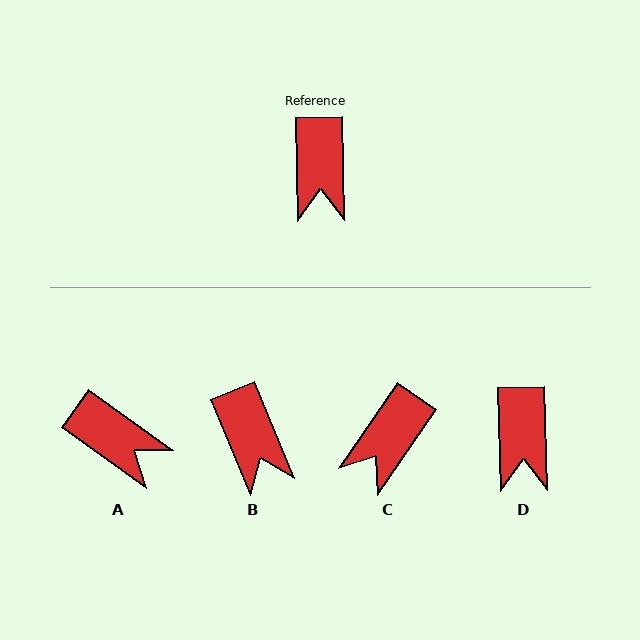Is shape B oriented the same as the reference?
No, it is off by about 21 degrees.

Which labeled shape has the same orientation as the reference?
D.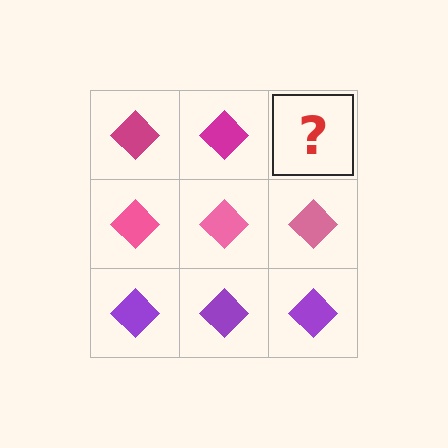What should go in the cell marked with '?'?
The missing cell should contain a magenta diamond.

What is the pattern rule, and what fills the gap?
The rule is that each row has a consistent color. The gap should be filled with a magenta diamond.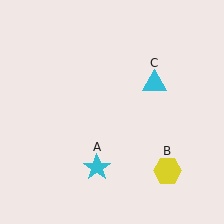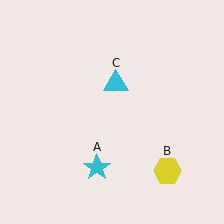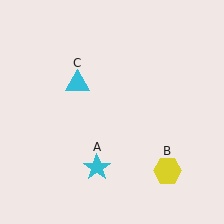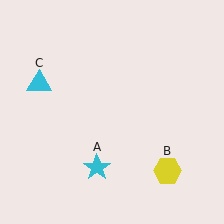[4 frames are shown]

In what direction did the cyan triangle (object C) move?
The cyan triangle (object C) moved left.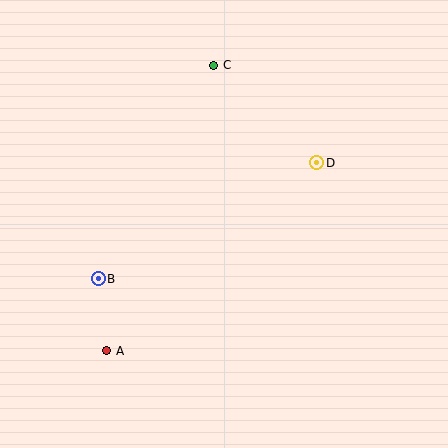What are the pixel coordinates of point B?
Point B is at (98, 279).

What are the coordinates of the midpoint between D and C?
The midpoint between D and C is at (265, 114).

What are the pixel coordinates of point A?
Point A is at (107, 351).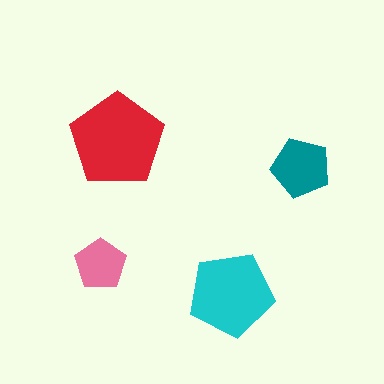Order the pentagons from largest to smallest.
the red one, the cyan one, the teal one, the pink one.